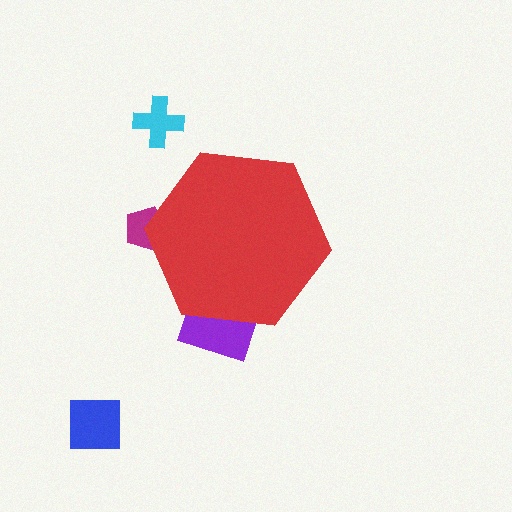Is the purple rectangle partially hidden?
Yes, the purple rectangle is partially hidden behind the red hexagon.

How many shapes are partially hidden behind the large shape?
2 shapes are partially hidden.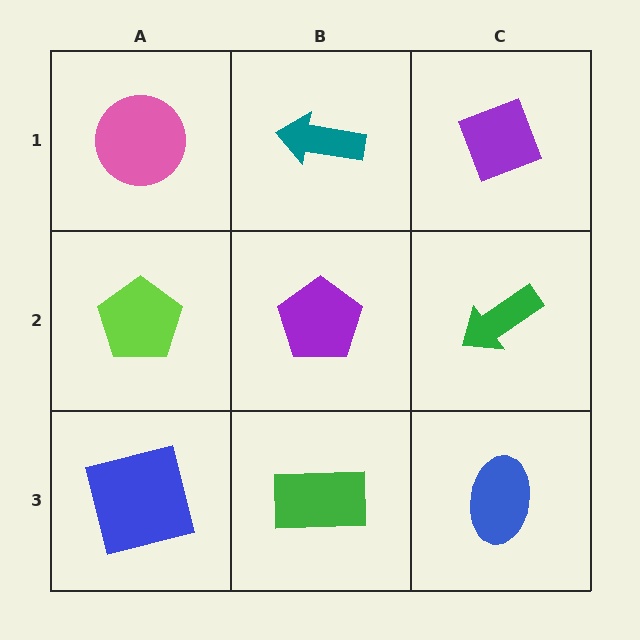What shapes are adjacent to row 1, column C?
A green arrow (row 2, column C), a teal arrow (row 1, column B).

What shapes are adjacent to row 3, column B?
A purple pentagon (row 2, column B), a blue square (row 3, column A), a blue ellipse (row 3, column C).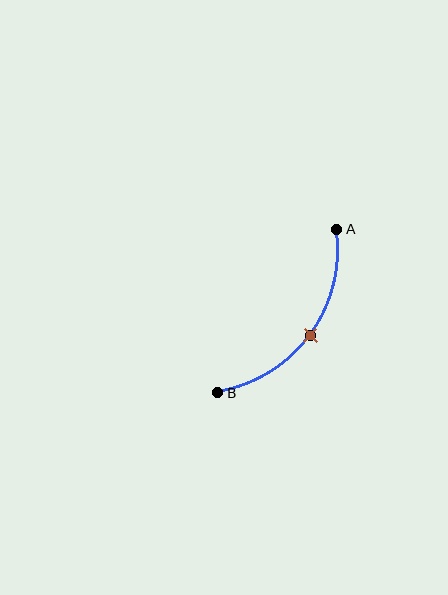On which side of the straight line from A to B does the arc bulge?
The arc bulges below and to the right of the straight line connecting A and B.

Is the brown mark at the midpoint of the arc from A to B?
Yes. The brown mark lies on the arc at equal arc-length from both A and B — it is the arc midpoint.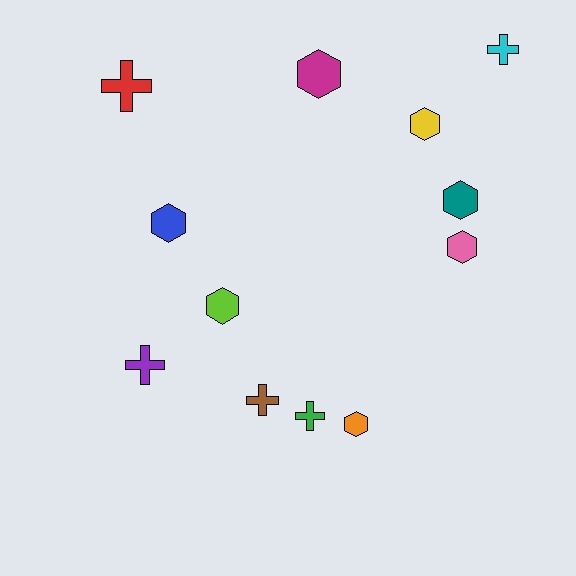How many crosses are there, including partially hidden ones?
There are 5 crosses.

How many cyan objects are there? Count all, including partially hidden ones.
There is 1 cyan object.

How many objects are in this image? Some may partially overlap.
There are 12 objects.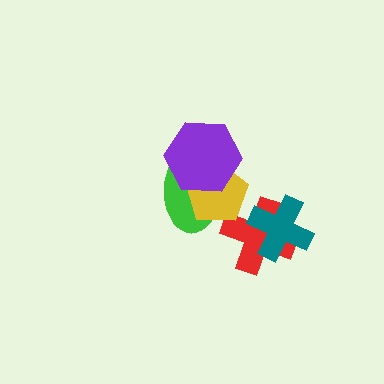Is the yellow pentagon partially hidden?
Yes, it is partially covered by another shape.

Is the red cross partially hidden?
Yes, it is partially covered by another shape.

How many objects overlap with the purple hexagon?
2 objects overlap with the purple hexagon.